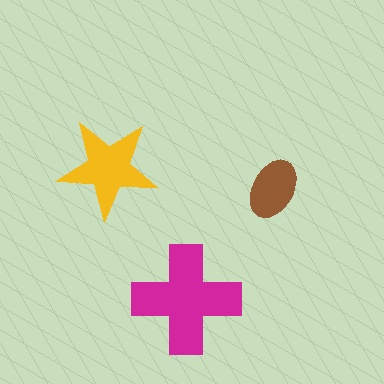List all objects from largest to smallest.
The magenta cross, the yellow star, the brown ellipse.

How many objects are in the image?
There are 3 objects in the image.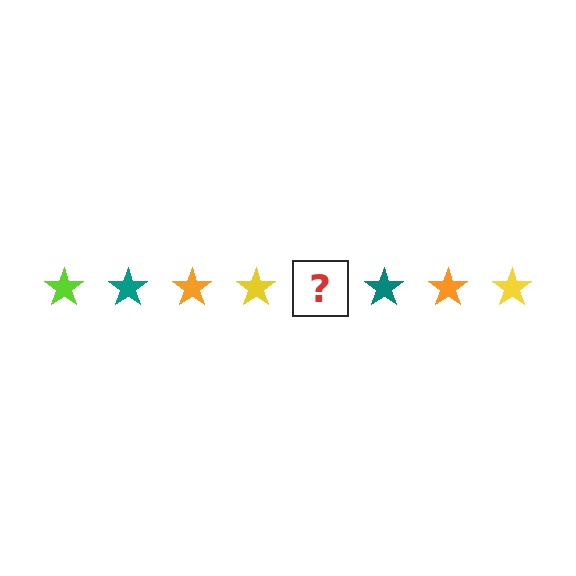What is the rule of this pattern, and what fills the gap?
The rule is that the pattern cycles through lime, teal, orange, yellow stars. The gap should be filled with a lime star.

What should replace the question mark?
The question mark should be replaced with a lime star.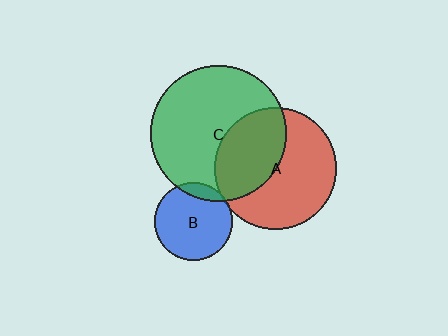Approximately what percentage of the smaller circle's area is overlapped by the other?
Approximately 10%.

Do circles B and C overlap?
Yes.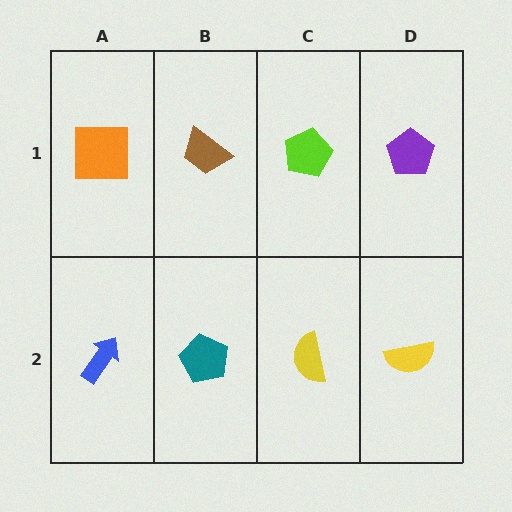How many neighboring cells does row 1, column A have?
2.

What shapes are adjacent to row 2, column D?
A purple pentagon (row 1, column D), a yellow semicircle (row 2, column C).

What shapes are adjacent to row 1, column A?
A blue arrow (row 2, column A), a brown trapezoid (row 1, column B).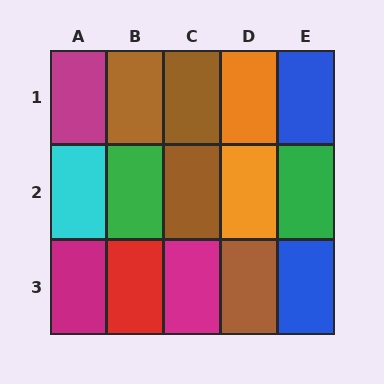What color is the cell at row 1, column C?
Brown.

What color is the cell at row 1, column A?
Magenta.